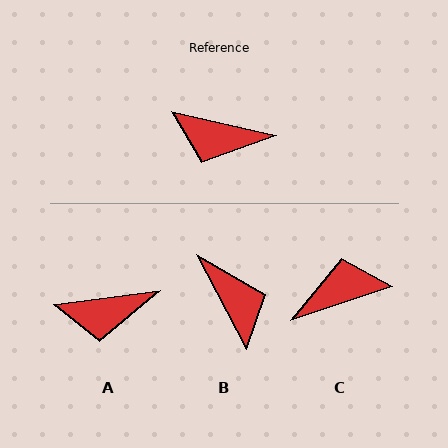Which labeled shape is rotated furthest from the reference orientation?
C, about 149 degrees away.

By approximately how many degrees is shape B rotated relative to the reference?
Approximately 131 degrees counter-clockwise.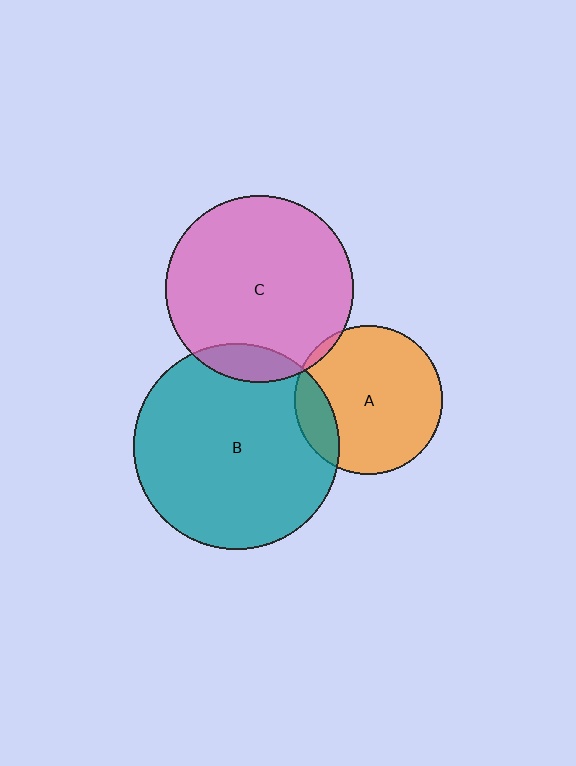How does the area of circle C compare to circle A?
Approximately 1.6 times.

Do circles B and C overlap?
Yes.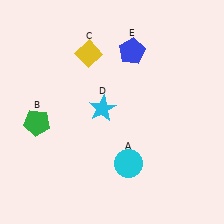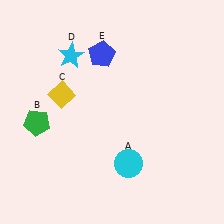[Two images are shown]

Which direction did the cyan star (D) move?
The cyan star (D) moved up.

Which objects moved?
The objects that moved are: the yellow diamond (C), the cyan star (D), the blue pentagon (E).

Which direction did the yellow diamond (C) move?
The yellow diamond (C) moved down.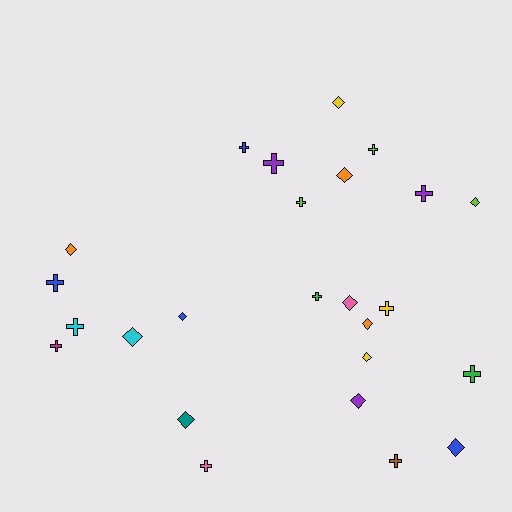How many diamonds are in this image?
There are 12 diamonds.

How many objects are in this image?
There are 25 objects.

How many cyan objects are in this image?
There are 2 cyan objects.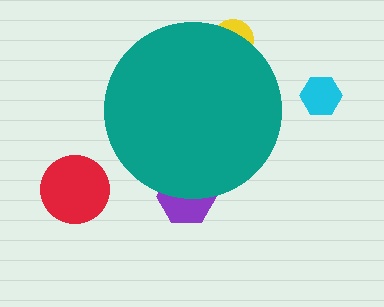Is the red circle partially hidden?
No, the red circle is fully visible.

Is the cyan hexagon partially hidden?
No, the cyan hexagon is fully visible.